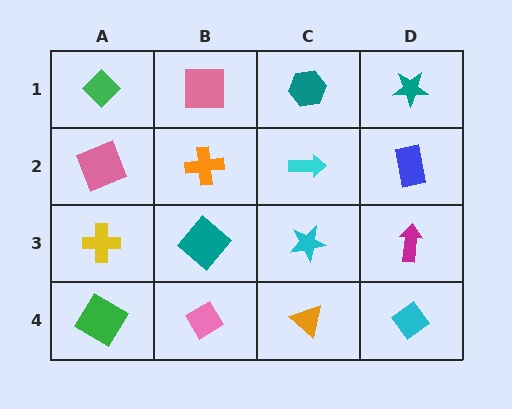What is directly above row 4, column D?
A magenta arrow.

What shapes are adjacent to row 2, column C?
A teal hexagon (row 1, column C), a cyan star (row 3, column C), an orange cross (row 2, column B), a blue rectangle (row 2, column D).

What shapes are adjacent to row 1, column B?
An orange cross (row 2, column B), a green diamond (row 1, column A), a teal hexagon (row 1, column C).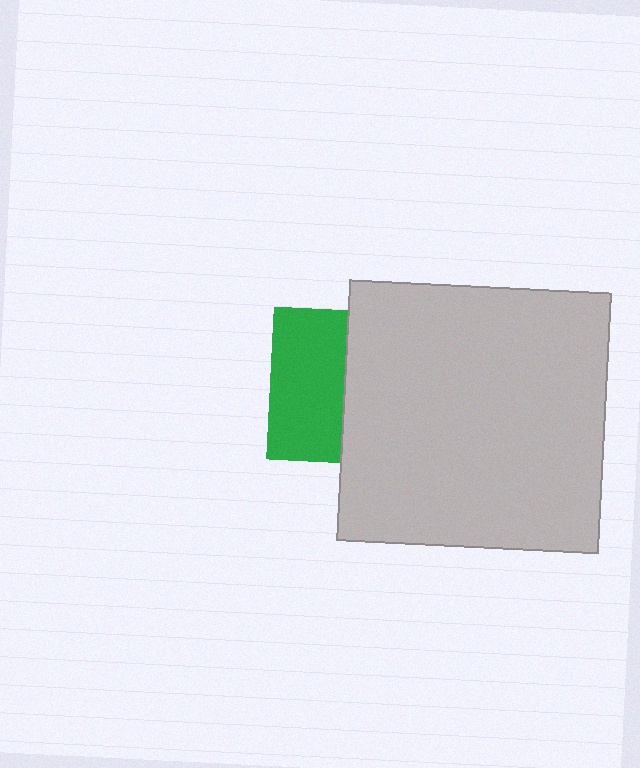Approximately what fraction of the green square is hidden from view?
Roughly 52% of the green square is hidden behind the light gray rectangle.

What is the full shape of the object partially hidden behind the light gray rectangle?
The partially hidden object is a green square.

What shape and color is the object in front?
The object in front is a light gray rectangle.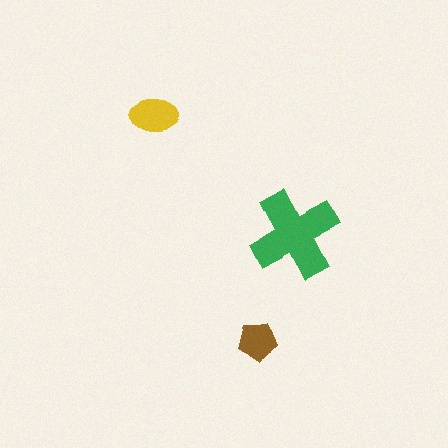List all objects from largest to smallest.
The green cross, the yellow ellipse, the brown pentagon.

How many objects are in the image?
There are 3 objects in the image.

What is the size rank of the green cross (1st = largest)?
1st.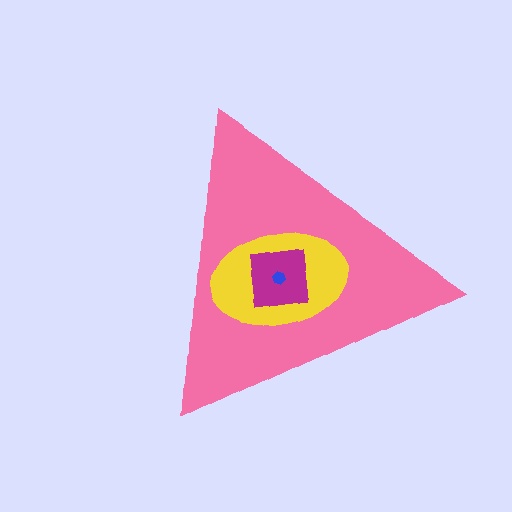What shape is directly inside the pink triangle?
The yellow ellipse.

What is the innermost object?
The blue hexagon.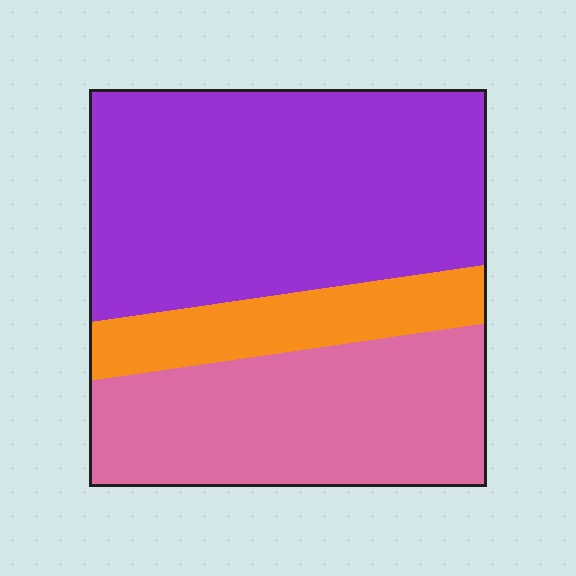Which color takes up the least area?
Orange, at roughly 15%.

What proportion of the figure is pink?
Pink takes up between a third and a half of the figure.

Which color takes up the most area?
Purple, at roughly 50%.